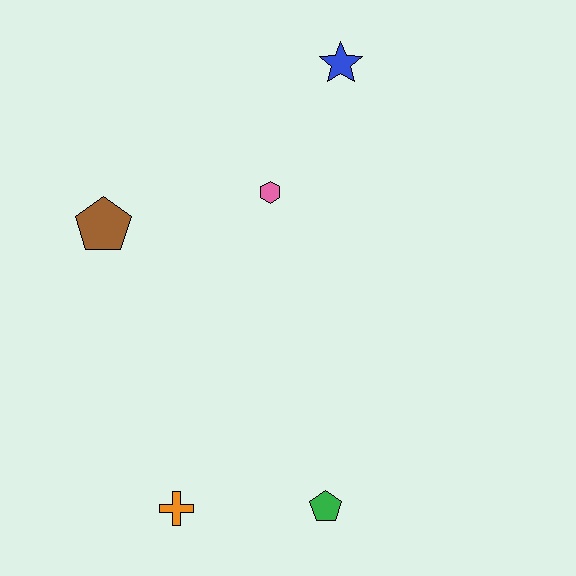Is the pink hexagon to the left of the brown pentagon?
No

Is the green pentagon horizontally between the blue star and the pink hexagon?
Yes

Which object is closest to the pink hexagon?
The blue star is closest to the pink hexagon.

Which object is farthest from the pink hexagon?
The orange cross is farthest from the pink hexagon.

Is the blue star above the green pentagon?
Yes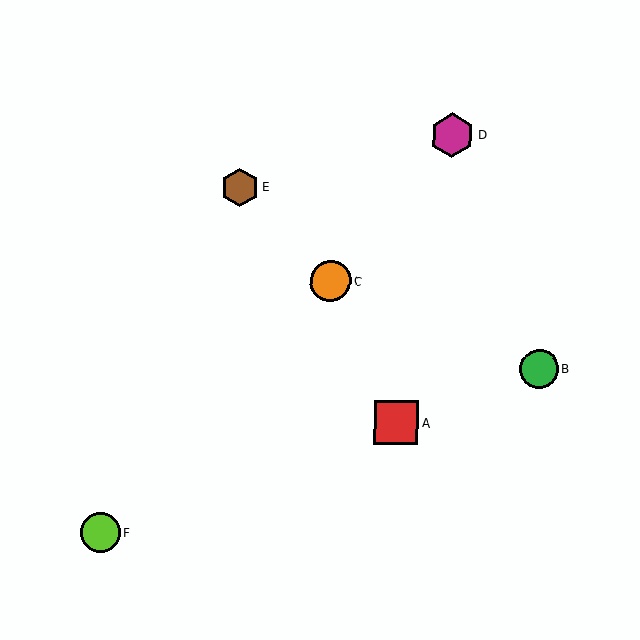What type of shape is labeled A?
Shape A is a red square.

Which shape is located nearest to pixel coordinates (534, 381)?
The green circle (labeled B) at (539, 369) is nearest to that location.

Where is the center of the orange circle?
The center of the orange circle is at (331, 281).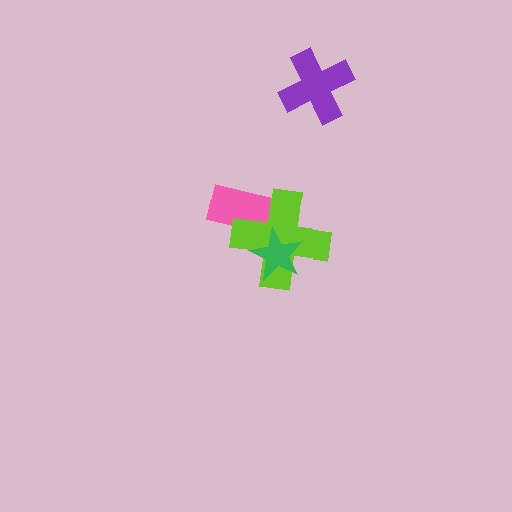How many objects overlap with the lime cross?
2 objects overlap with the lime cross.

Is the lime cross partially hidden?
Yes, it is partially covered by another shape.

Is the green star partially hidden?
No, no other shape covers it.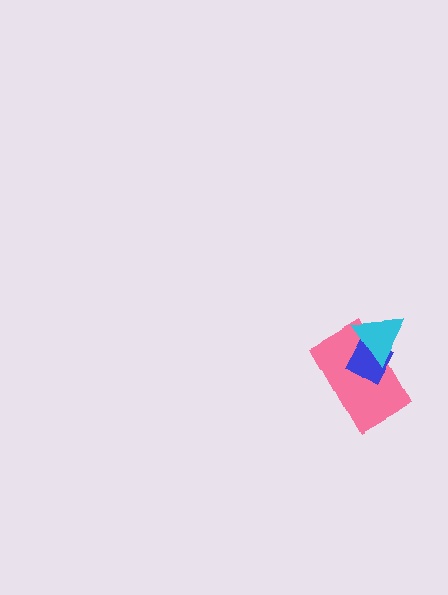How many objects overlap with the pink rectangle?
2 objects overlap with the pink rectangle.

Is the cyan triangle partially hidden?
No, no other shape covers it.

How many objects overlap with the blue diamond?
2 objects overlap with the blue diamond.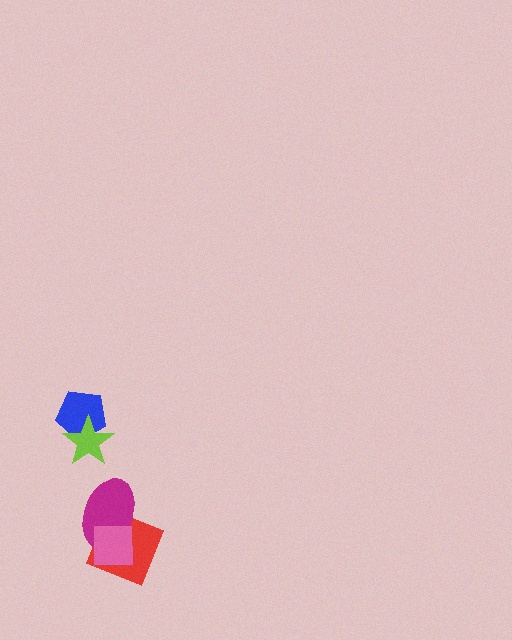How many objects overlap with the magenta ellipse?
2 objects overlap with the magenta ellipse.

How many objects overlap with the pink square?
2 objects overlap with the pink square.